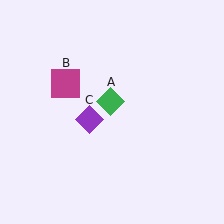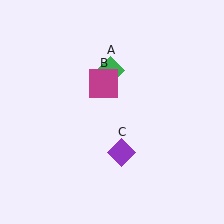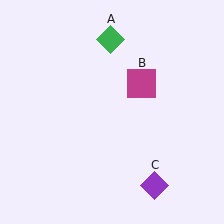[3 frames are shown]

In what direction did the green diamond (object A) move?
The green diamond (object A) moved up.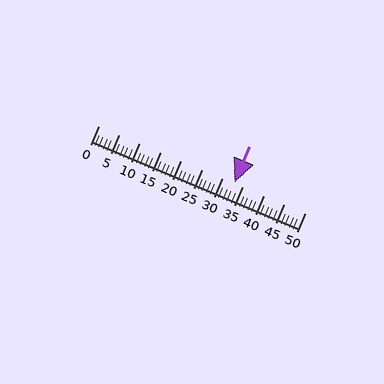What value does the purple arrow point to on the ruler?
The purple arrow points to approximately 33.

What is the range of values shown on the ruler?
The ruler shows values from 0 to 50.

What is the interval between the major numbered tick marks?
The major tick marks are spaced 5 units apart.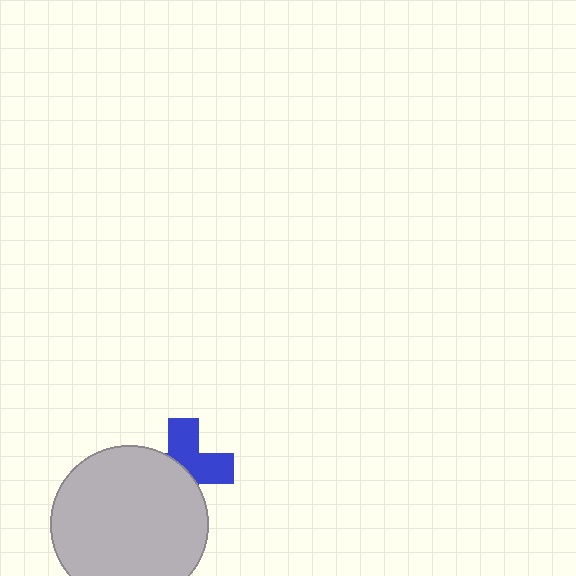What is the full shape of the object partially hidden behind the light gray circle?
The partially hidden object is a blue cross.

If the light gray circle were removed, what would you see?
You would see the complete blue cross.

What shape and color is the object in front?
The object in front is a light gray circle.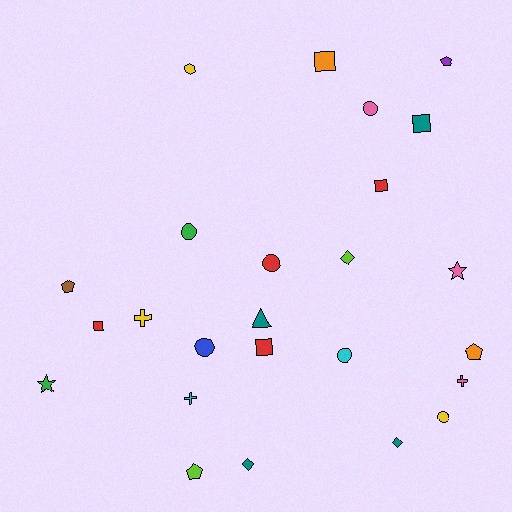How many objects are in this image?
There are 25 objects.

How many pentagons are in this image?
There are 4 pentagons.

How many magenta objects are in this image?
There are no magenta objects.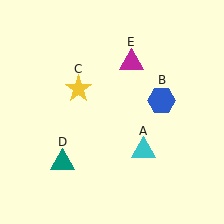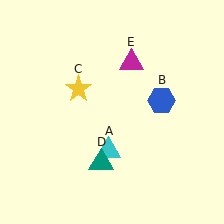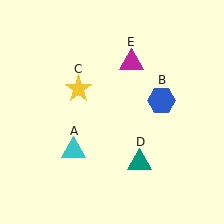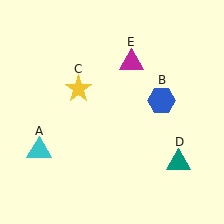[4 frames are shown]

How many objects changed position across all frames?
2 objects changed position: cyan triangle (object A), teal triangle (object D).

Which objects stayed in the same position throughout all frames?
Blue hexagon (object B) and yellow star (object C) and magenta triangle (object E) remained stationary.